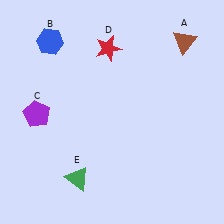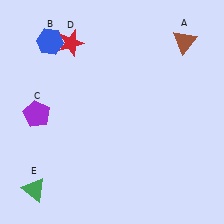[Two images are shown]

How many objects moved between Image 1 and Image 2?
2 objects moved between the two images.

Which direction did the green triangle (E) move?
The green triangle (E) moved left.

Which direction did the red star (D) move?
The red star (D) moved left.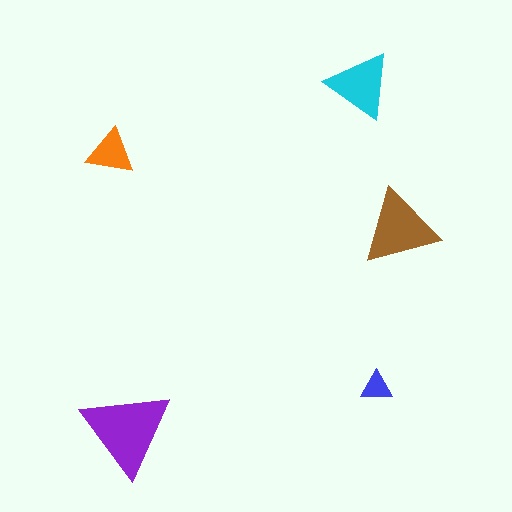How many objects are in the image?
There are 5 objects in the image.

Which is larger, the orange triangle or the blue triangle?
The orange one.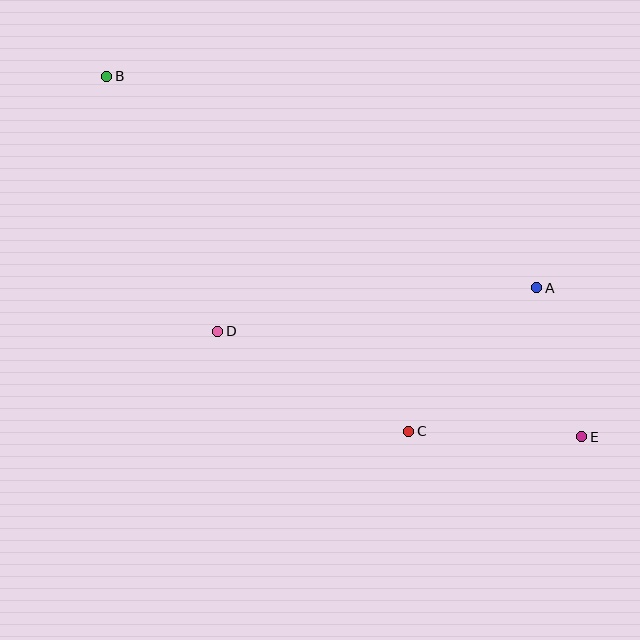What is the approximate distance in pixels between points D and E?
The distance between D and E is approximately 379 pixels.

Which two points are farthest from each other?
Points B and E are farthest from each other.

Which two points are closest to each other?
Points A and E are closest to each other.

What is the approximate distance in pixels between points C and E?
The distance between C and E is approximately 173 pixels.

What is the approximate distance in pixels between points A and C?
The distance between A and C is approximately 192 pixels.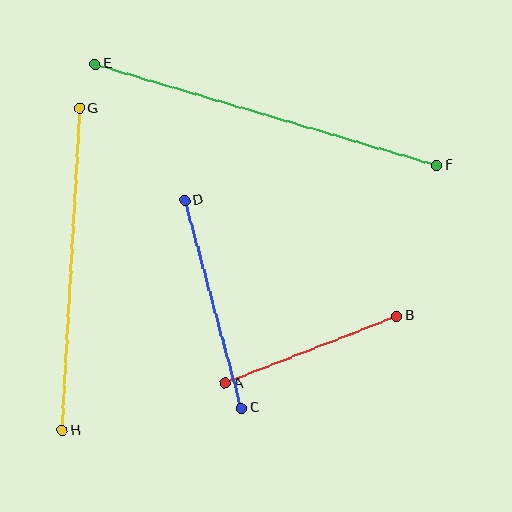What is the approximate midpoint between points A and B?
The midpoint is at approximately (311, 350) pixels.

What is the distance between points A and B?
The distance is approximately 184 pixels.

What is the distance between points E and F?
The distance is approximately 356 pixels.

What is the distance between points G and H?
The distance is approximately 323 pixels.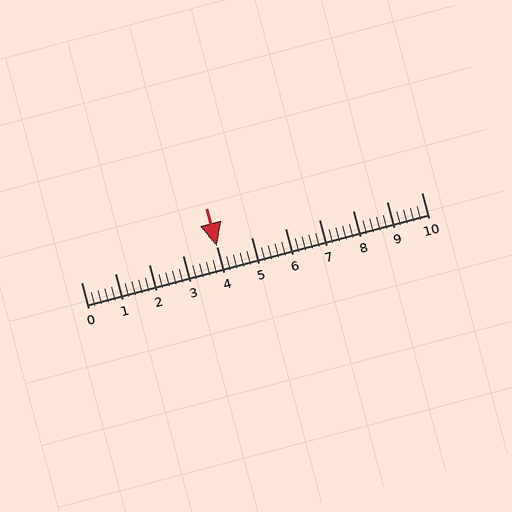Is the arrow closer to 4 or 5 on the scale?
The arrow is closer to 4.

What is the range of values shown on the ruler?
The ruler shows values from 0 to 10.